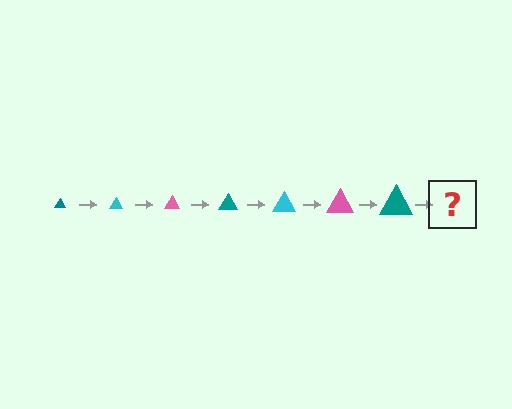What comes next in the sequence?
The next element should be a cyan triangle, larger than the previous one.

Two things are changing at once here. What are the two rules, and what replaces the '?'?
The two rules are that the triangle grows larger each step and the color cycles through teal, cyan, and pink. The '?' should be a cyan triangle, larger than the previous one.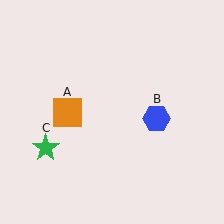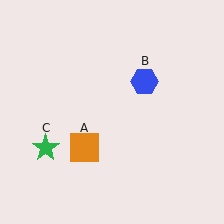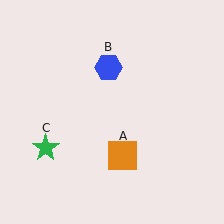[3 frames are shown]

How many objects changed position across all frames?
2 objects changed position: orange square (object A), blue hexagon (object B).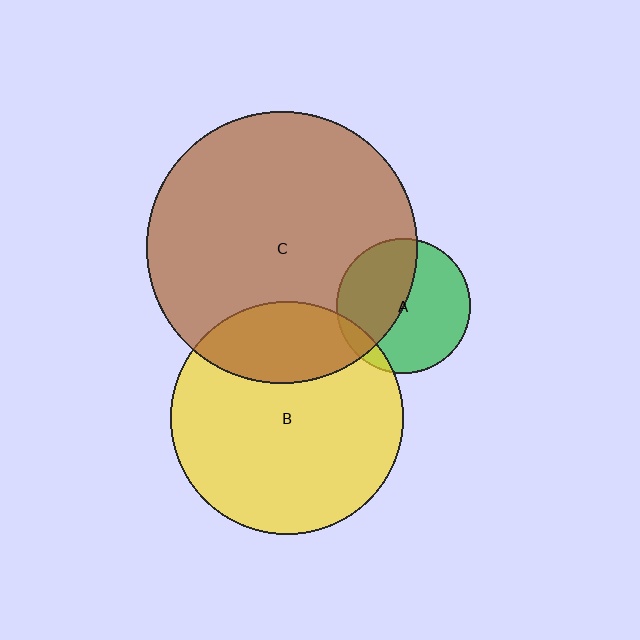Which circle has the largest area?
Circle C (brown).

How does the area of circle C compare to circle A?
Approximately 4.1 times.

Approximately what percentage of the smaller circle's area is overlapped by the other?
Approximately 45%.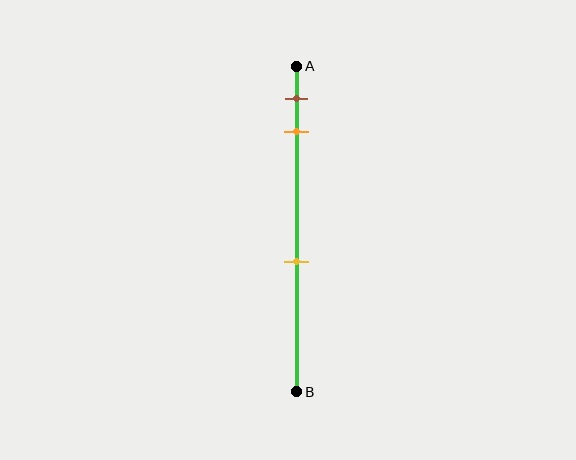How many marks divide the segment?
There are 3 marks dividing the segment.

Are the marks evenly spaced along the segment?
No, the marks are not evenly spaced.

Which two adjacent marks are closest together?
The brown and orange marks are the closest adjacent pair.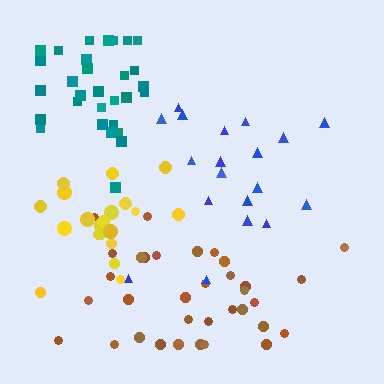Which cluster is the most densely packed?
Yellow.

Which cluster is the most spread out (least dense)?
Blue.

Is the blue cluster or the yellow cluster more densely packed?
Yellow.